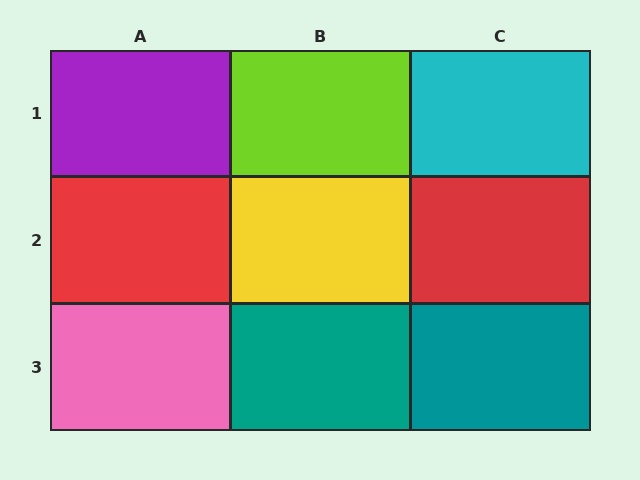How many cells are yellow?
1 cell is yellow.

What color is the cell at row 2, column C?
Red.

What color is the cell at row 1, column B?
Lime.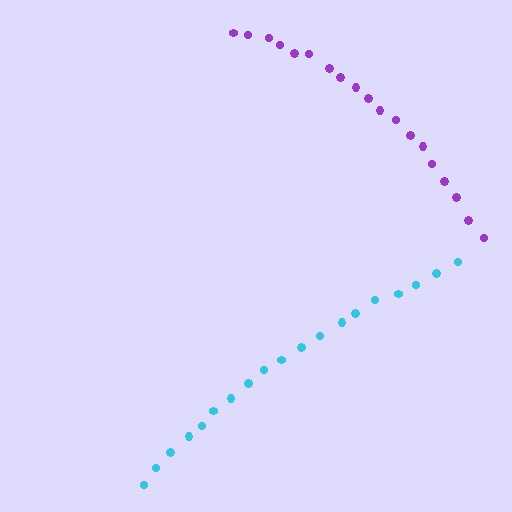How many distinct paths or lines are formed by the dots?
There are 2 distinct paths.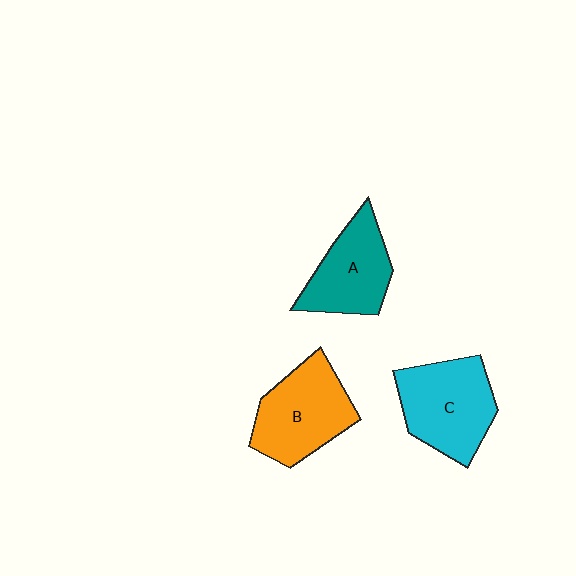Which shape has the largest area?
Shape C (cyan).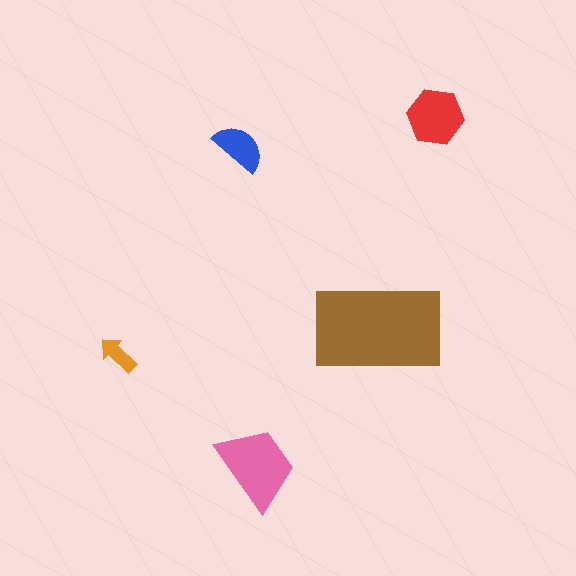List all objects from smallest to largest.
The orange arrow, the blue semicircle, the red hexagon, the pink trapezoid, the brown rectangle.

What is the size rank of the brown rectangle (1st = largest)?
1st.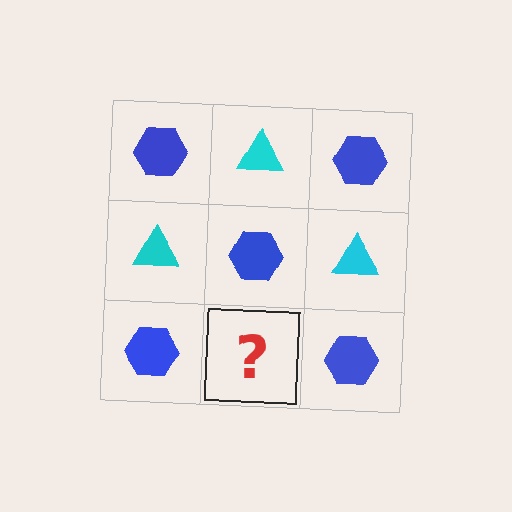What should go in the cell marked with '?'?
The missing cell should contain a cyan triangle.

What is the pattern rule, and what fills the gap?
The rule is that it alternates blue hexagon and cyan triangle in a checkerboard pattern. The gap should be filled with a cyan triangle.